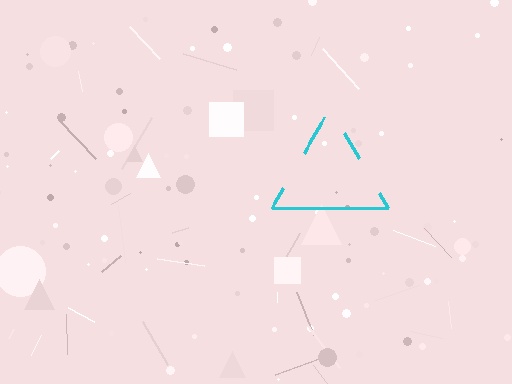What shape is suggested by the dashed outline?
The dashed outline suggests a triangle.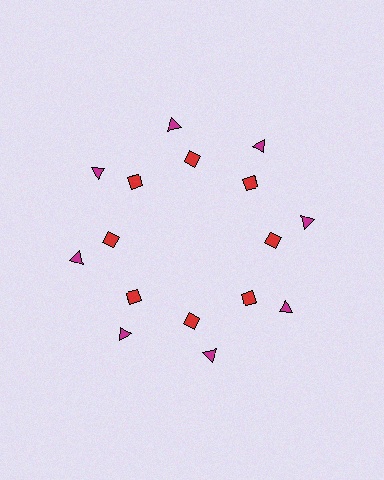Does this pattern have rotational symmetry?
Yes, this pattern has 8-fold rotational symmetry. It looks the same after rotating 45 degrees around the center.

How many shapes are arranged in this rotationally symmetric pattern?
There are 16 shapes, arranged in 8 groups of 2.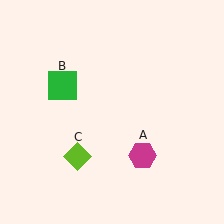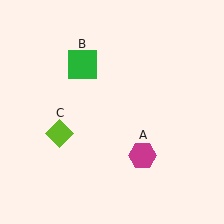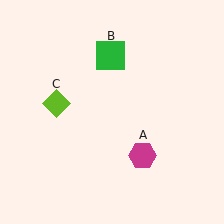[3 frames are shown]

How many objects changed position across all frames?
2 objects changed position: green square (object B), lime diamond (object C).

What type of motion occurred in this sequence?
The green square (object B), lime diamond (object C) rotated clockwise around the center of the scene.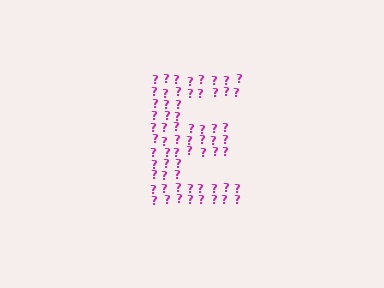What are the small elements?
The small elements are question marks.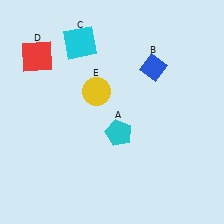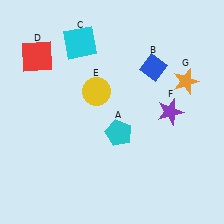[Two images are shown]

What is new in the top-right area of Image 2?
An orange star (G) was added in the top-right area of Image 2.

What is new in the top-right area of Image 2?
A purple star (F) was added in the top-right area of Image 2.